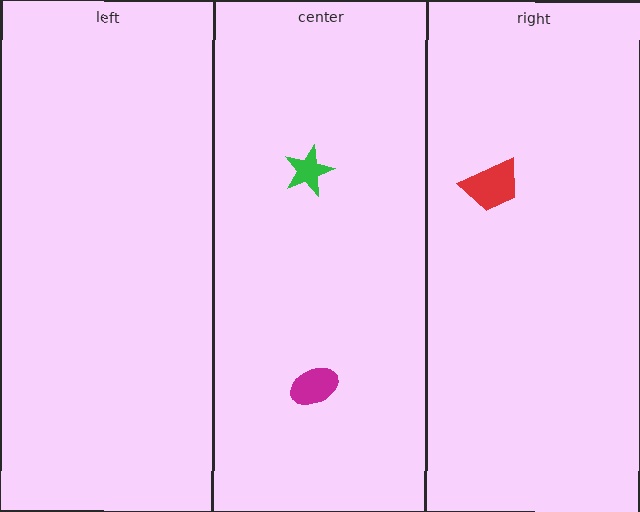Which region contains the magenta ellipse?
The center region.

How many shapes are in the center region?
2.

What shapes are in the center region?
The green star, the magenta ellipse.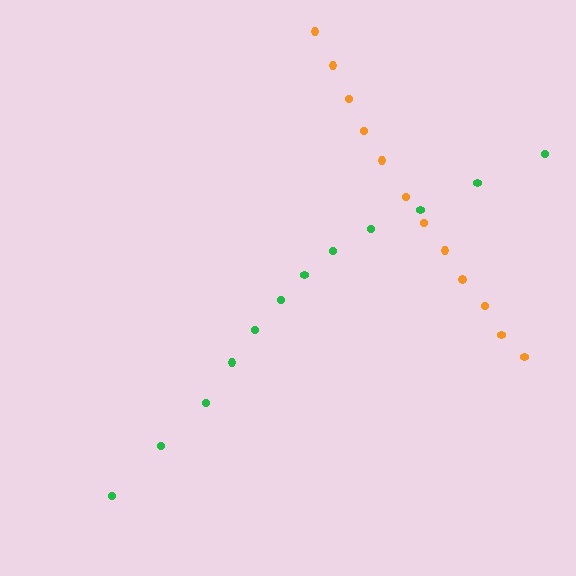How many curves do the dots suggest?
There are 2 distinct paths.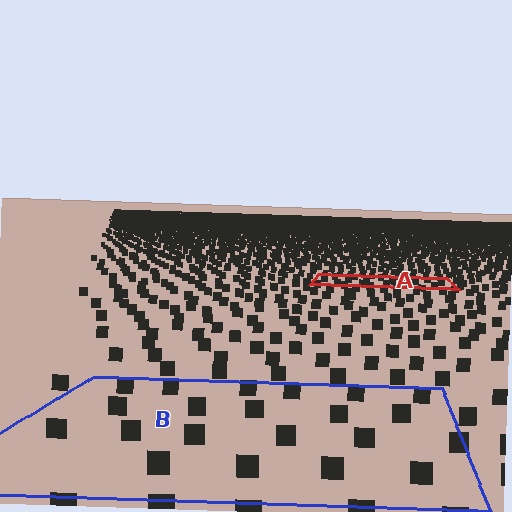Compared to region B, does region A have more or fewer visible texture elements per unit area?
Region A has more texture elements per unit area — they are packed more densely because it is farther away.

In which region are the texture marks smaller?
The texture marks are smaller in region A, because it is farther away.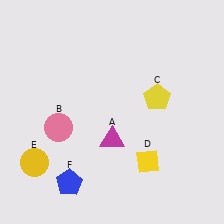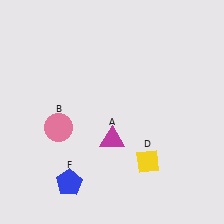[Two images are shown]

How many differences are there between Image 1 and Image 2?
There are 2 differences between the two images.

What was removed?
The yellow circle (E), the yellow pentagon (C) were removed in Image 2.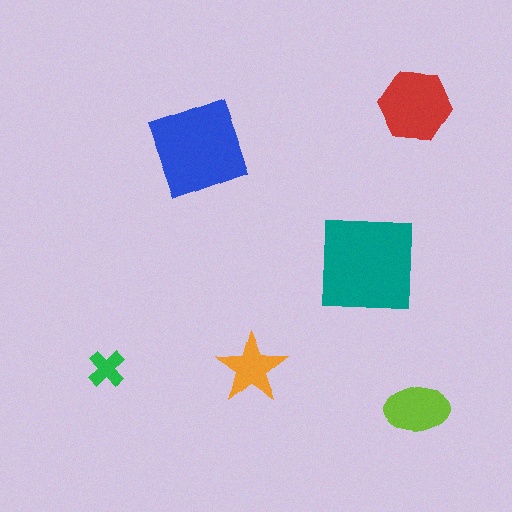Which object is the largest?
The teal square.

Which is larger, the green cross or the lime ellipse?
The lime ellipse.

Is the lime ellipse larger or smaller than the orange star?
Larger.